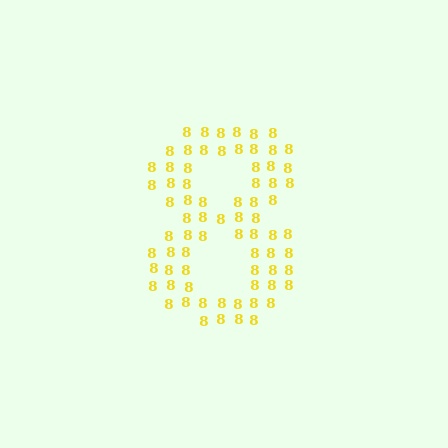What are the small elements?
The small elements are digit 8's.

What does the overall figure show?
The overall figure shows the digit 8.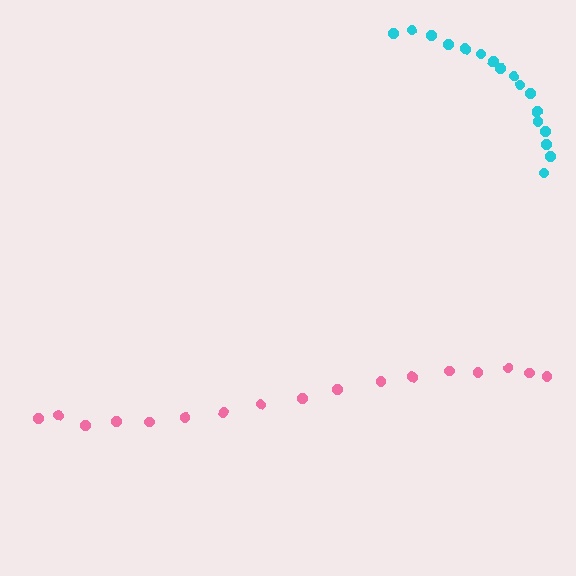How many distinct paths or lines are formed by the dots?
There are 2 distinct paths.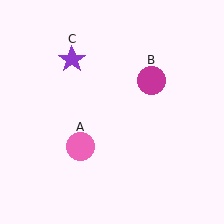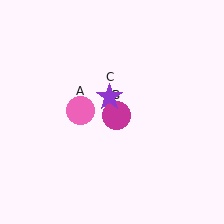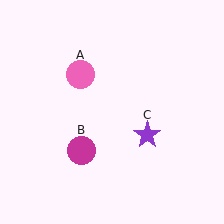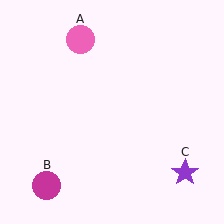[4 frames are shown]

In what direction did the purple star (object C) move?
The purple star (object C) moved down and to the right.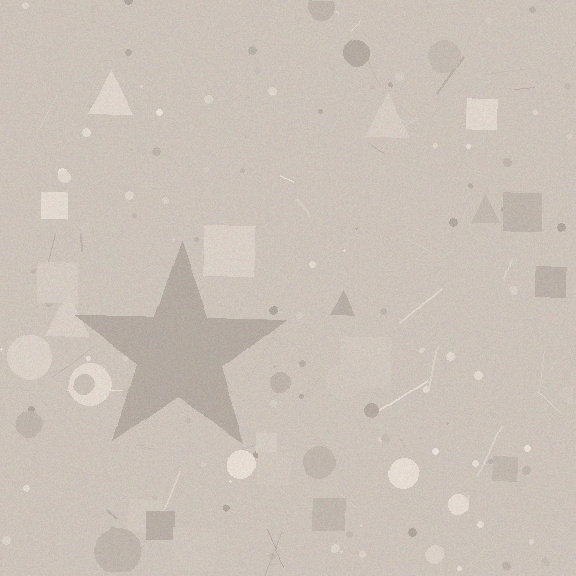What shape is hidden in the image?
A star is hidden in the image.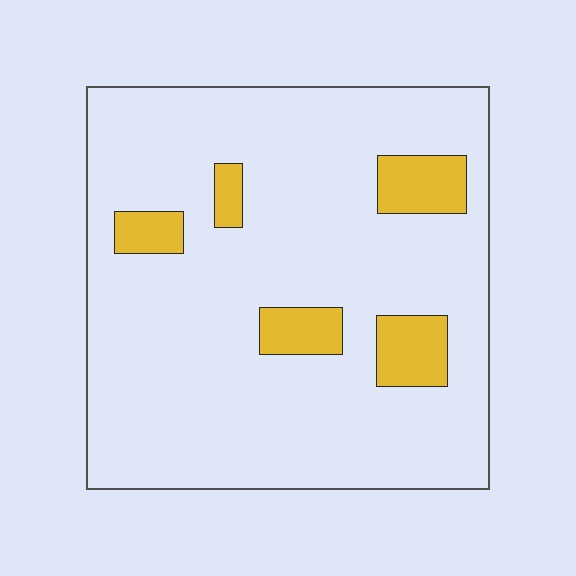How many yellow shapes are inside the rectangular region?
5.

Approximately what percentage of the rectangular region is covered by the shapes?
Approximately 10%.